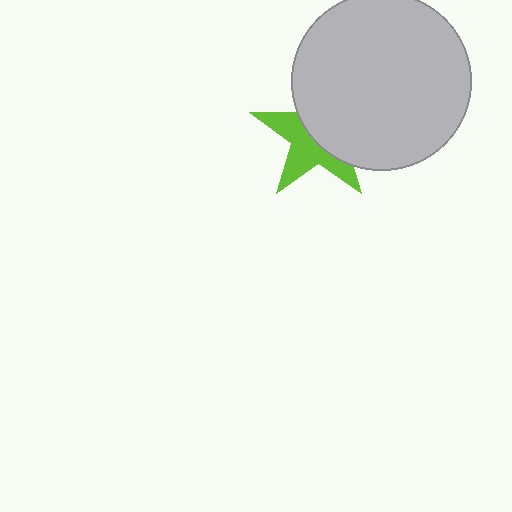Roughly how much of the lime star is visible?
About half of it is visible (roughly 47%).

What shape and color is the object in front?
The object in front is a light gray circle.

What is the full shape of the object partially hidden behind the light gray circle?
The partially hidden object is a lime star.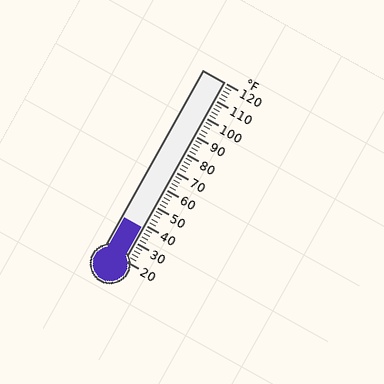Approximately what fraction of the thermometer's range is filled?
The thermometer is filled to approximately 20% of its range.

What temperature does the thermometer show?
The thermometer shows approximately 38°F.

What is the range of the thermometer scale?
The thermometer scale ranges from 20°F to 120°F.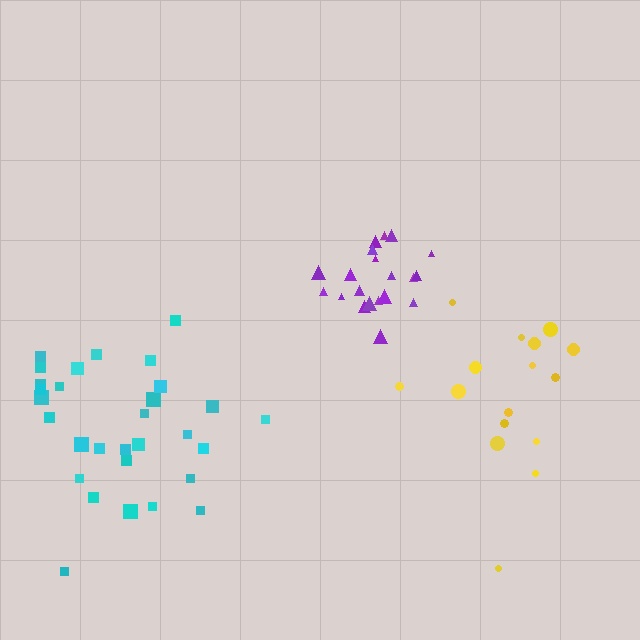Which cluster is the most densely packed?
Purple.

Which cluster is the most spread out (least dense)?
Yellow.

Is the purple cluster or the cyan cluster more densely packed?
Purple.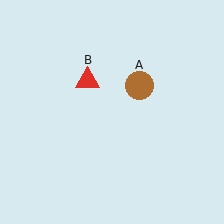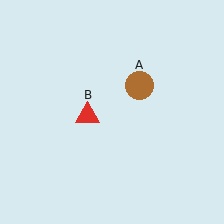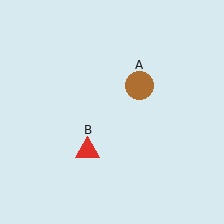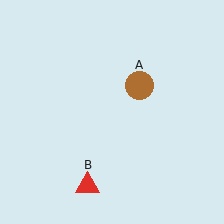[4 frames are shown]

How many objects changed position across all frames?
1 object changed position: red triangle (object B).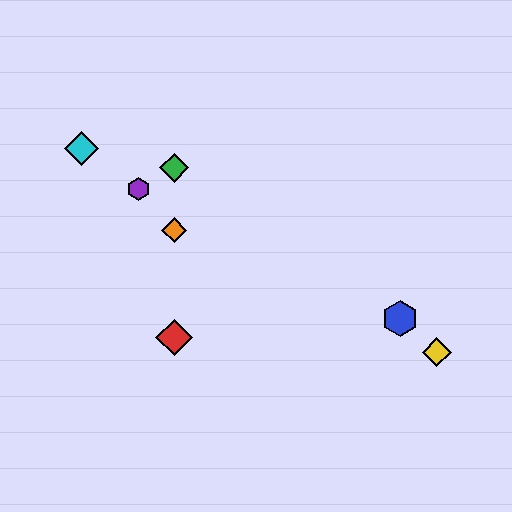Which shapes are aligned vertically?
The red diamond, the green diamond, the orange diamond are aligned vertically.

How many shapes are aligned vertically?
3 shapes (the red diamond, the green diamond, the orange diamond) are aligned vertically.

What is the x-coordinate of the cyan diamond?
The cyan diamond is at x≈81.